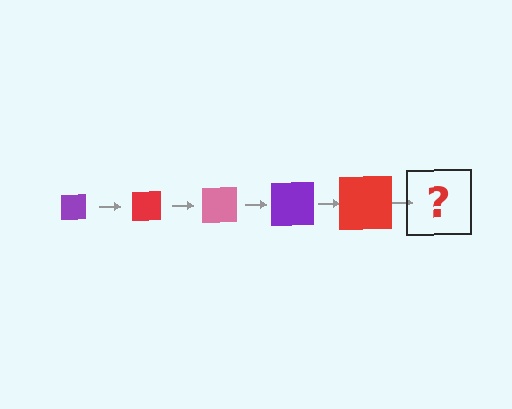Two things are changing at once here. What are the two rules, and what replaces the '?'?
The two rules are that the square grows larger each step and the color cycles through purple, red, and pink. The '?' should be a pink square, larger than the previous one.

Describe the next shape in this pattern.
It should be a pink square, larger than the previous one.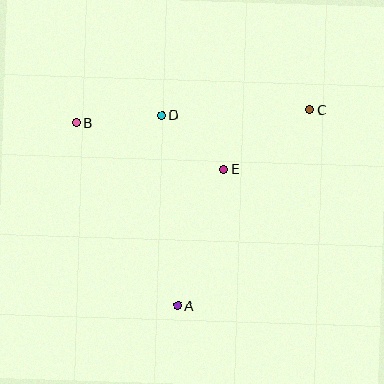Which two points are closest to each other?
Points D and E are closest to each other.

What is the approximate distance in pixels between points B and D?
The distance between B and D is approximately 85 pixels.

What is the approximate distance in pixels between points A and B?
The distance between A and B is approximately 209 pixels.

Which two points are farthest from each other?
Points A and C are farthest from each other.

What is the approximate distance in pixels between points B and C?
The distance between B and C is approximately 233 pixels.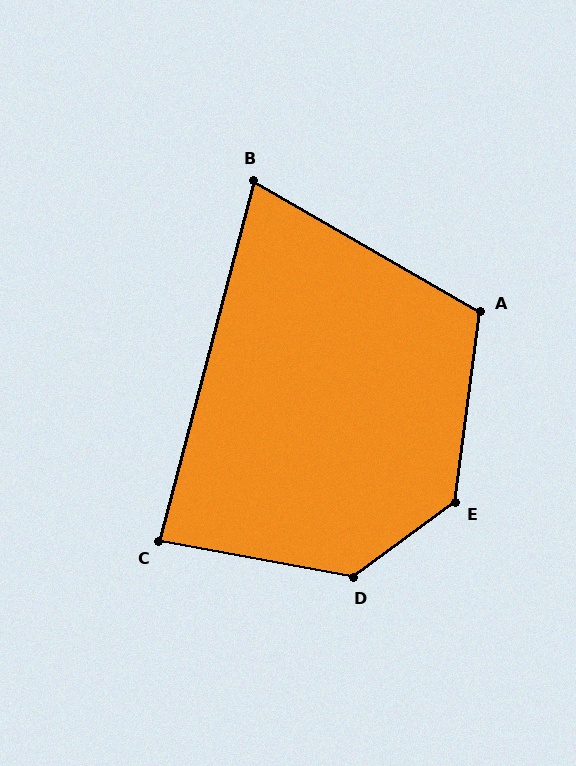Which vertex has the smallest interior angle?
B, at approximately 75 degrees.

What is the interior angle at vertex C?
Approximately 86 degrees (approximately right).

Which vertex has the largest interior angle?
E, at approximately 134 degrees.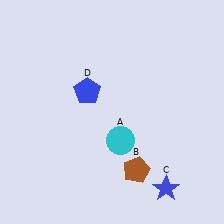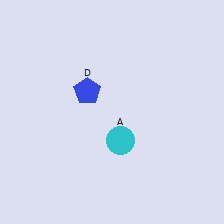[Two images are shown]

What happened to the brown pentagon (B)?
The brown pentagon (B) was removed in Image 2. It was in the bottom-right area of Image 1.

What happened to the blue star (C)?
The blue star (C) was removed in Image 2. It was in the bottom-right area of Image 1.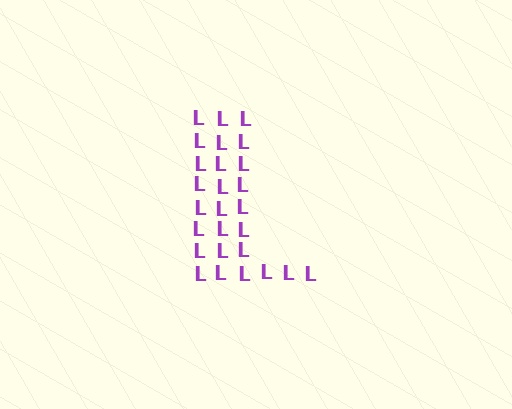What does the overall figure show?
The overall figure shows the letter L.